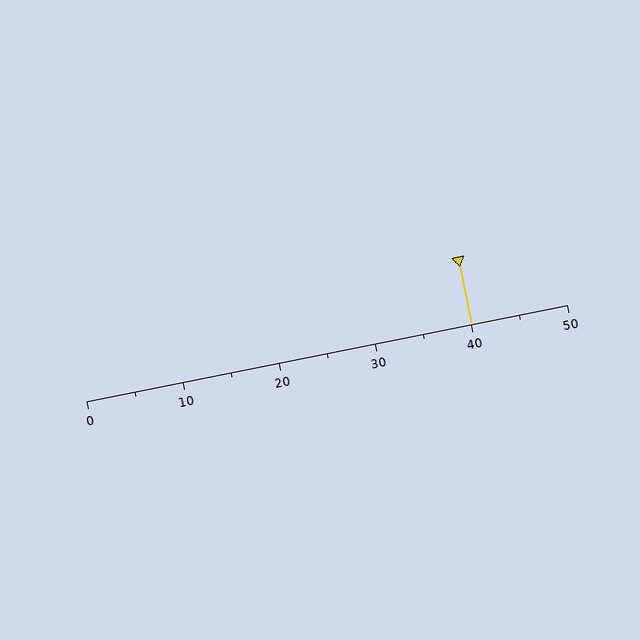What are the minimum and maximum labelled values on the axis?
The axis runs from 0 to 50.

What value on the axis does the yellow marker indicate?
The marker indicates approximately 40.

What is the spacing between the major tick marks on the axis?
The major ticks are spaced 10 apart.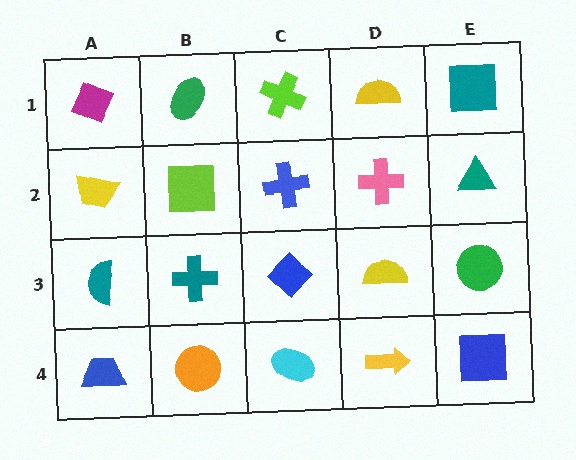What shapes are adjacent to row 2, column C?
A lime cross (row 1, column C), a blue diamond (row 3, column C), a lime square (row 2, column B), a pink cross (row 2, column D).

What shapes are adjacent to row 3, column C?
A blue cross (row 2, column C), a cyan ellipse (row 4, column C), a teal cross (row 3, column B), a yellow semicircle (row 3, column D).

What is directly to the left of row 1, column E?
A yellow semicircle.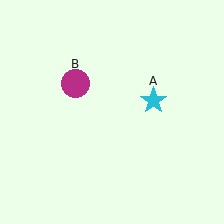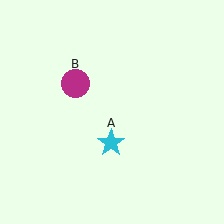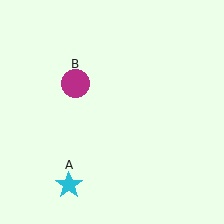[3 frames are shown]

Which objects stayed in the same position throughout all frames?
Magenta circle (object B) remained stationary.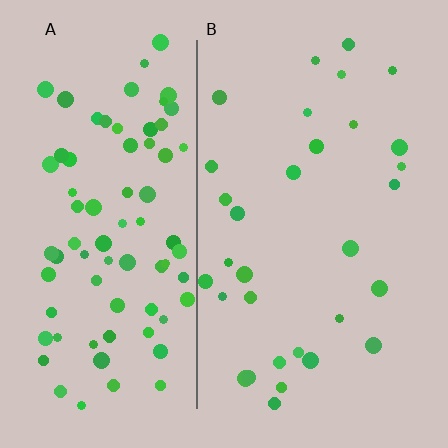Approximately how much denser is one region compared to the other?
Approximately 2.6× — region A over region B.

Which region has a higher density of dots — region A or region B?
A (the left).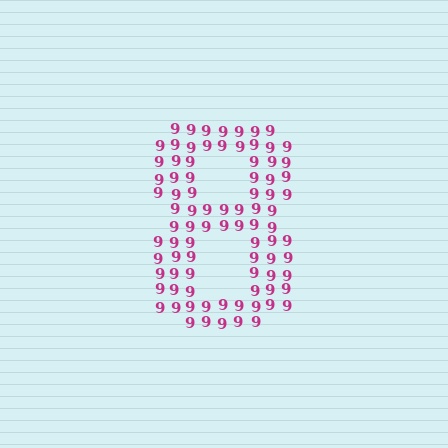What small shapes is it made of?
It is made of small digit 9's.